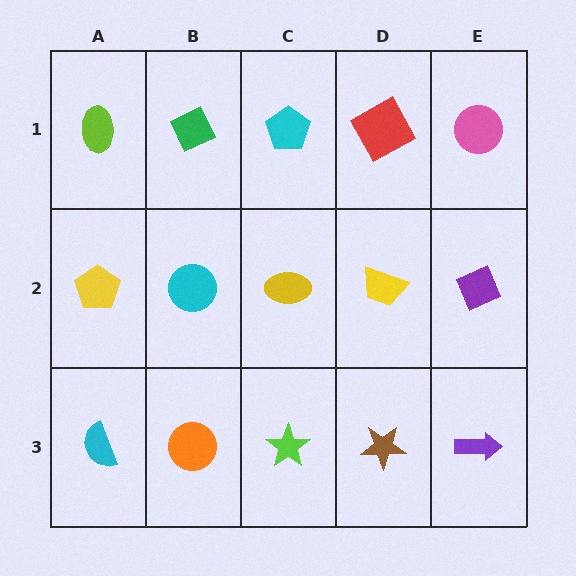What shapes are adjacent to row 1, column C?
A yellow ellipse (row 2, column C), a green diamond (row 1, column B), a red square (row 1, column D).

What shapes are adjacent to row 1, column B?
A cyan circle (row 2, column B), a lime ellipse (row 1, column A), a cyan pentagon (row 1, column C).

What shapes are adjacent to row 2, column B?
A green diamond (row 1, column B), an orange circle (row 3, column B), a yellow pentagon (row 2, column A), a yellow ellipse (row 2, column C).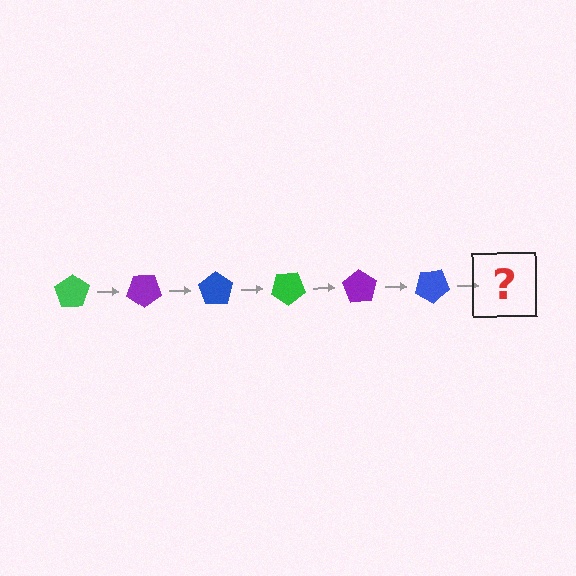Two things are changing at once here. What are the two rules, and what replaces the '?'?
The two rules are that it rotates 35 degrees each step and the color cycles through green, purple, and blue. The '?' should be a green pentagon, rotated 210 degrees from the start.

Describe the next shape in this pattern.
It should be a green pentagon, rotated 210 degrees from the start.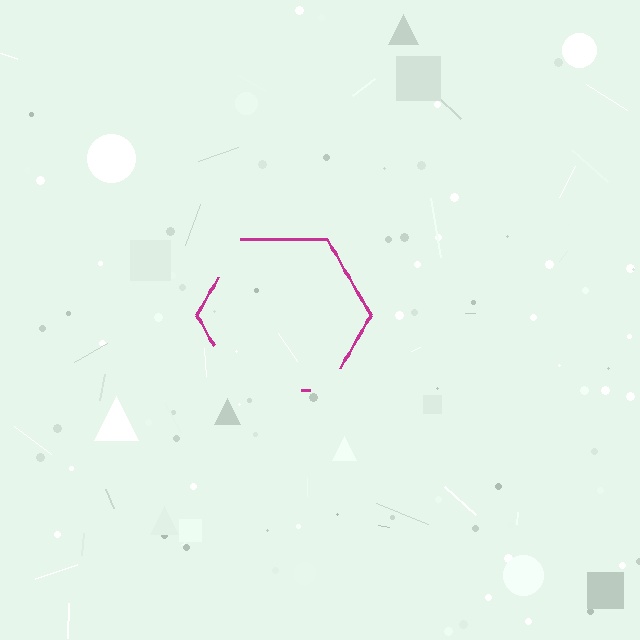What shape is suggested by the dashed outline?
The dashed outline suggests a hexagon.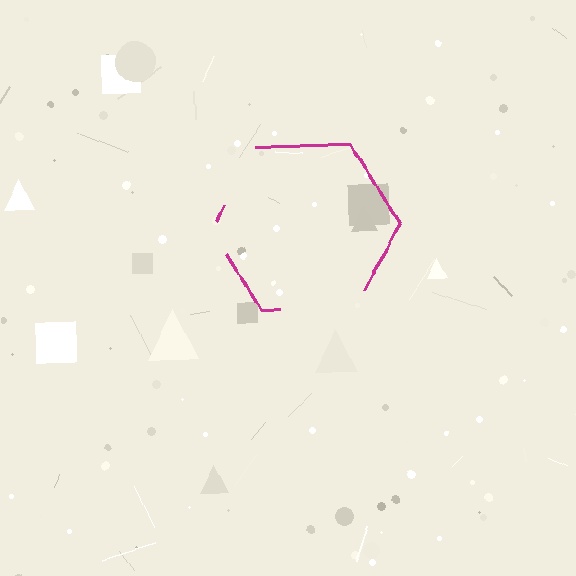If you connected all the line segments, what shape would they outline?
They would outline a hexagon.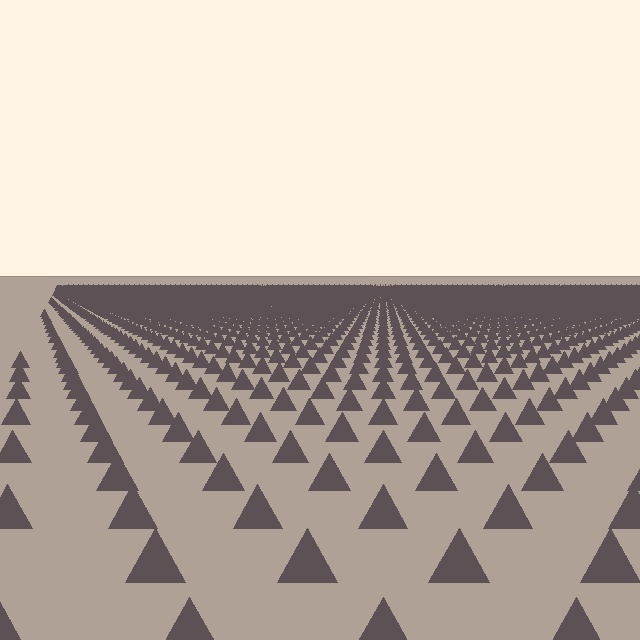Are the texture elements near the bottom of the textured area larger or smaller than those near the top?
Larger. Near the bottom, elements are closer to the viewer and appear at a bigger on-screen size.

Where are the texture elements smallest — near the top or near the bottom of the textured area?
Near the top.